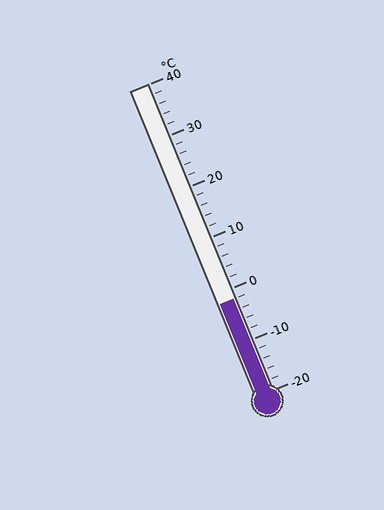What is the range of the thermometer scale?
The thermometer scale ranges from -20°C to 40°C.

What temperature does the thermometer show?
The thermometer shows approximately -2°C.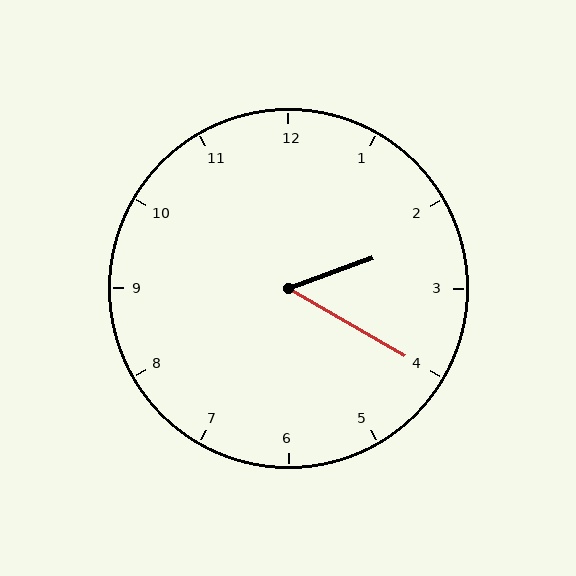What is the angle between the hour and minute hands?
Approximately 50 degrees.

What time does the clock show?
2:20.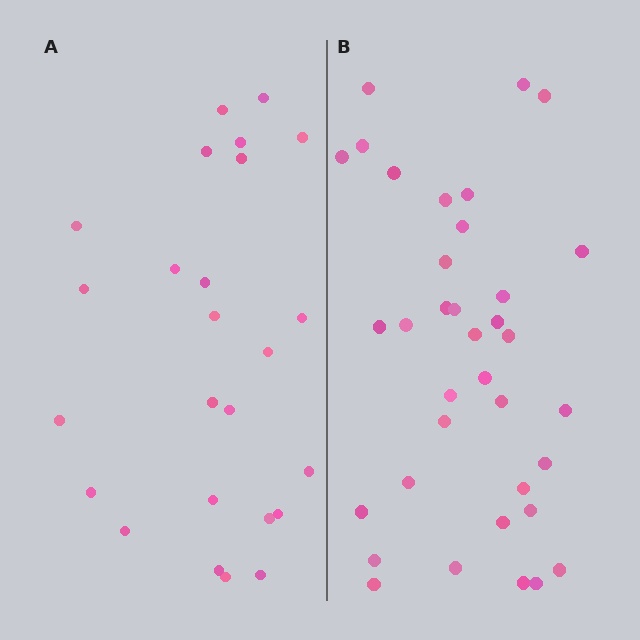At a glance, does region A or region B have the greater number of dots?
Region B (the right region) has more dots.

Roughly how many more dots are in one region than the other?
Region B has roughly 12 or so more dots than region A.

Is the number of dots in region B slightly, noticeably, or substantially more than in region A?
Region B has noticeably more, but not dramatically so. The ratio is roughly 1.4 to 1.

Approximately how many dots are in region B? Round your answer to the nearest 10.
About 40 dots. (The exact count is 36, which rounds to 40.)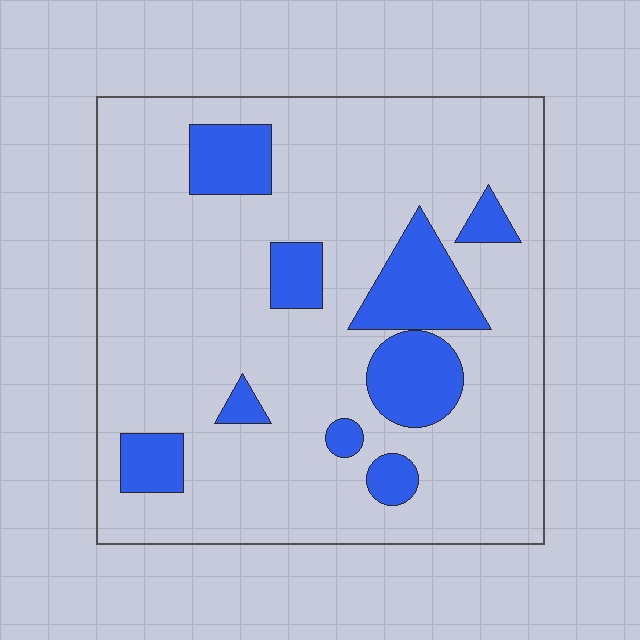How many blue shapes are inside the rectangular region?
9.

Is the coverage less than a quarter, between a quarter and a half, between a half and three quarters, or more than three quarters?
Less than a quarter.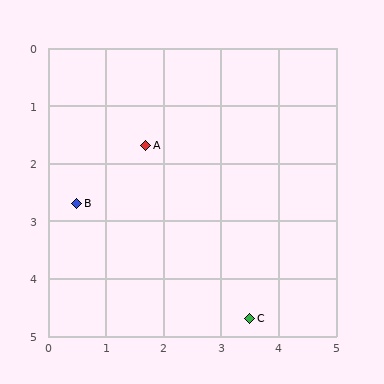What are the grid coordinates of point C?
Point C is at approximately (3.5, 4.7).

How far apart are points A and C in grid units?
Points A and C are about 3.5 grid units apart.